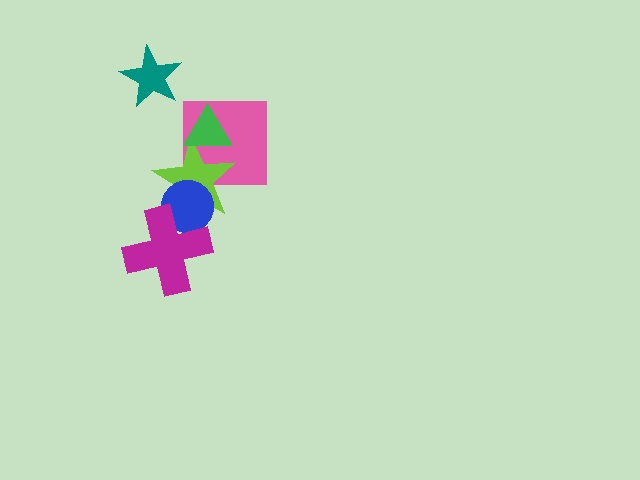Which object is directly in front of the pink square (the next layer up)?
The lime star is directly in front of the pink square.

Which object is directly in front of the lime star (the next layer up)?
The blue circle is directly in front of the lime star.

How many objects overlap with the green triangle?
2 objects overlap with the green triangle.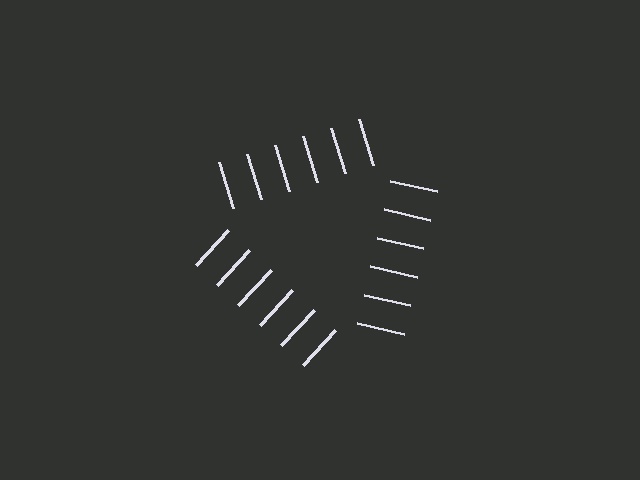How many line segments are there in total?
18 — 6 along each of the 3 edges.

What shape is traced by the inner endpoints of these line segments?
An illusory triangle — the line segments terminate on its edges but no continuous stroke is drawn.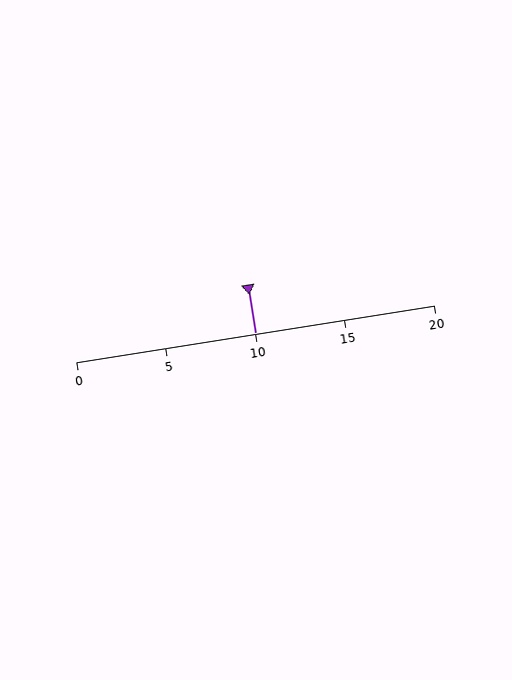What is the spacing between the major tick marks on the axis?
The major ticks are spaced 5 apart.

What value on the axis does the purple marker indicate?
The marker indicates approximately 10.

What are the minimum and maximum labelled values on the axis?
The axis runs from 0 to 20.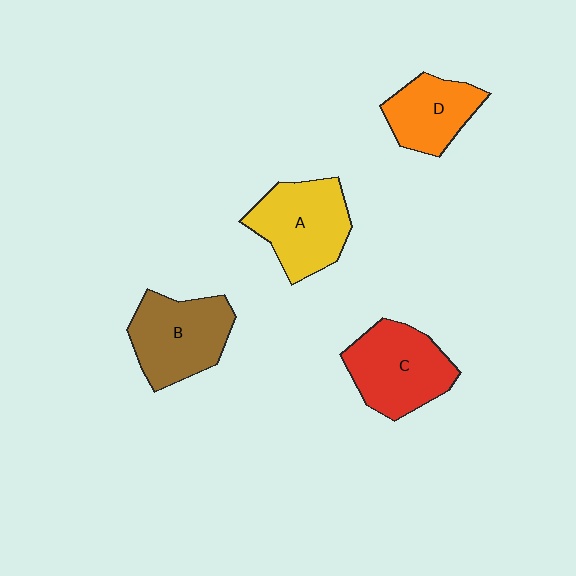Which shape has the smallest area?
Shape D (orange).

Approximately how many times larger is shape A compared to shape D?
Approximately 1.3 times.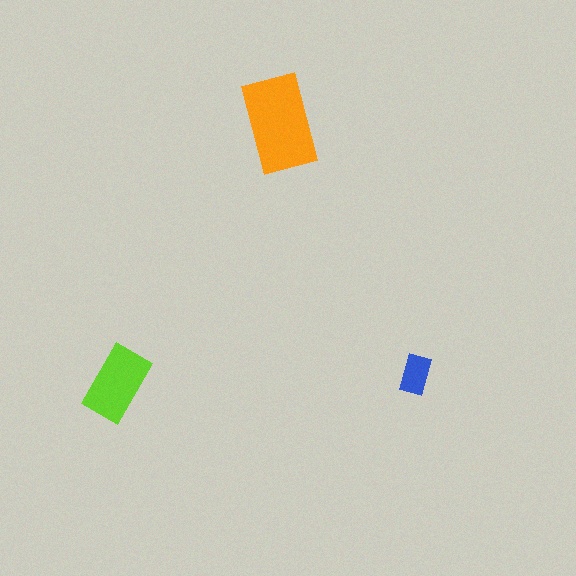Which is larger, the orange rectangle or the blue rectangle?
The orange one.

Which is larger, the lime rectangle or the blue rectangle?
The lime one.